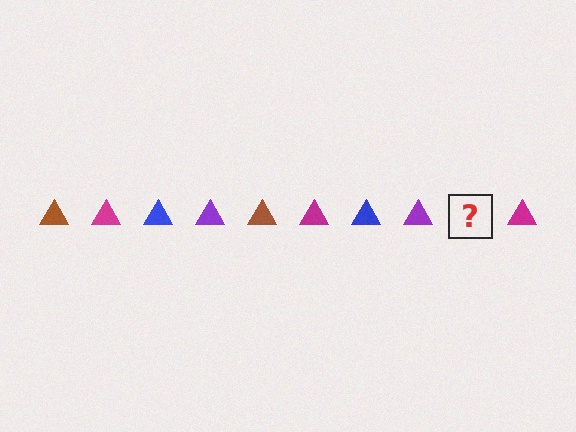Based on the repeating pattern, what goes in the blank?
The blank should be a brown triangle.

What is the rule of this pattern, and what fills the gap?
The rule is that the pattern cycles through brown, magenta, blue, purple triangles. The gap should be filled with a brown triangle.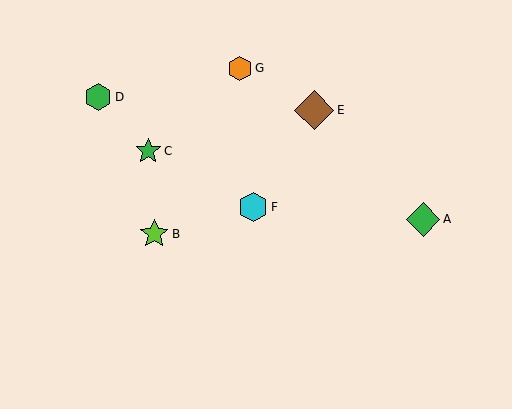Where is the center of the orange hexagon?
The center of the orange hexagon is at (240, 68).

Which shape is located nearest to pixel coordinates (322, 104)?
The brown diamond (labeled E) at (314, 110) is nearest to that location.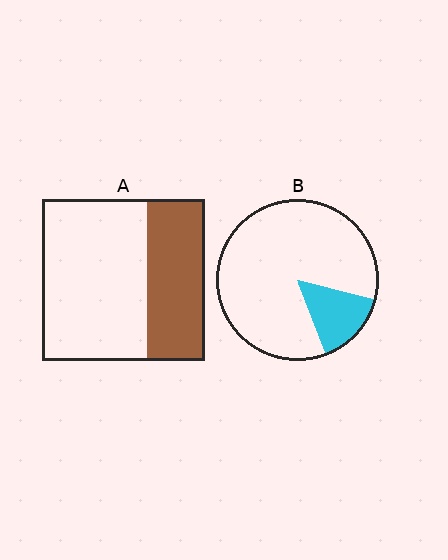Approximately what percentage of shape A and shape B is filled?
A is approximately 35% and B is approximately 15%.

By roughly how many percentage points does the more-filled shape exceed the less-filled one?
By roughly 20 percentage points (A over B).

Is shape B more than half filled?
No.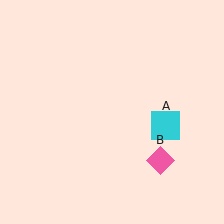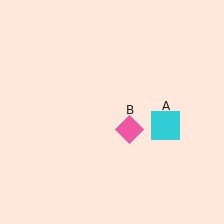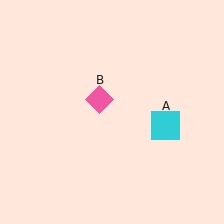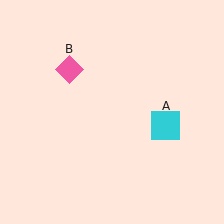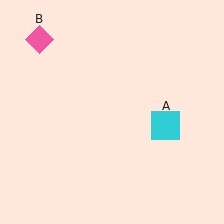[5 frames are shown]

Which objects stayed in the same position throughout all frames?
Cyan square (object A) remained stationary.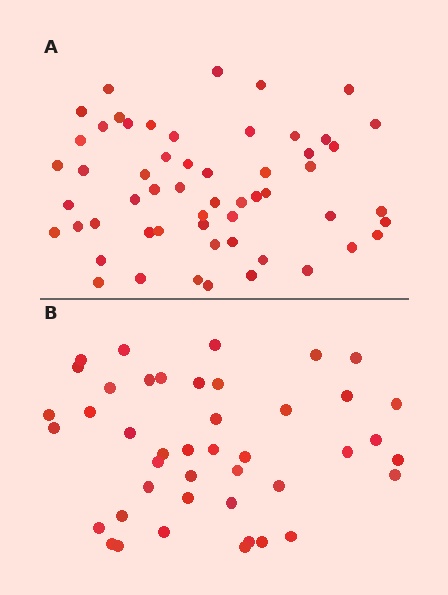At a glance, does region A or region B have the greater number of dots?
Region A (the top region) has more dots.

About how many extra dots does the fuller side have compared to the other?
Region A has approximately 15 more dots than region B.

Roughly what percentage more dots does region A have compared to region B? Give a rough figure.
About 30% more.